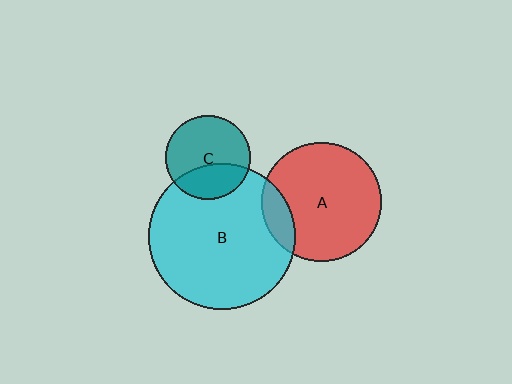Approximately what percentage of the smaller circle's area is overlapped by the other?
Approximately 35%.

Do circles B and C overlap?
Yes.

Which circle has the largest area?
Circle B (cyan).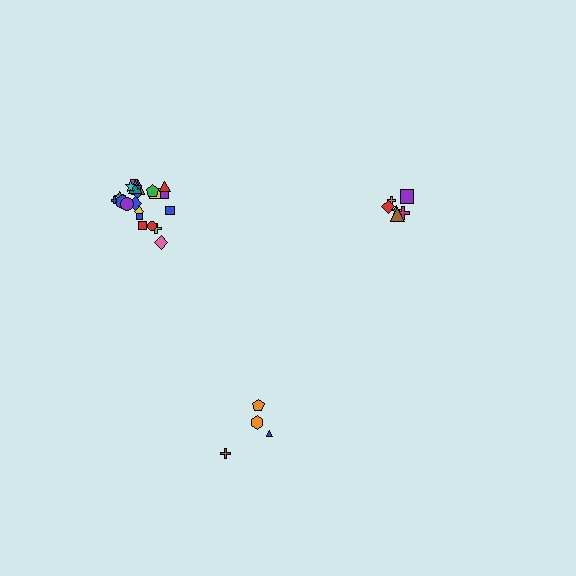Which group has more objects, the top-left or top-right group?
The top-left group.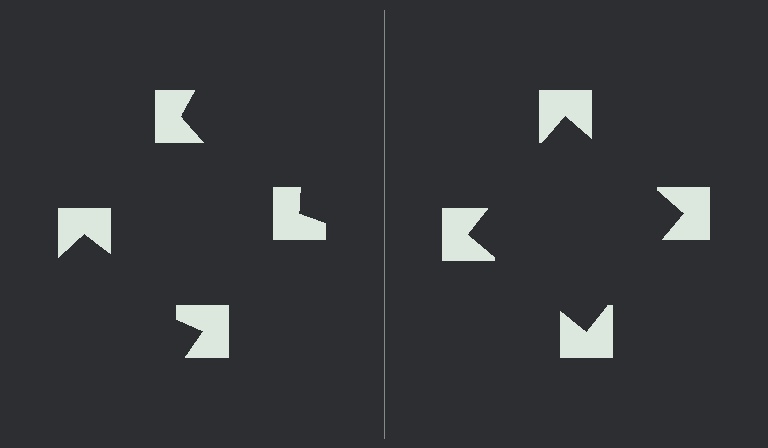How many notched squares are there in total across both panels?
8 — 4 on each side.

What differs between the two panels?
The notched squares are positioned identically on both sides; only the wedge orientations differ. On the right they align to a square; on the left they are misaligned.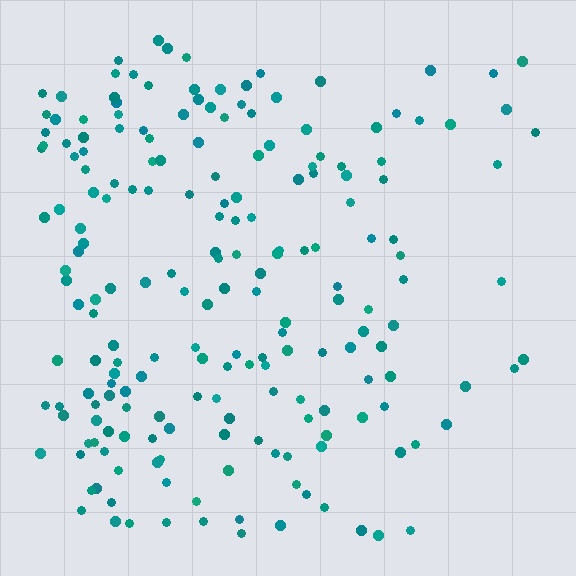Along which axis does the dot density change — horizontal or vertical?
Horizontal.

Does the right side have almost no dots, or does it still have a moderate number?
Still a moderate number, just noticeably fewer than the left.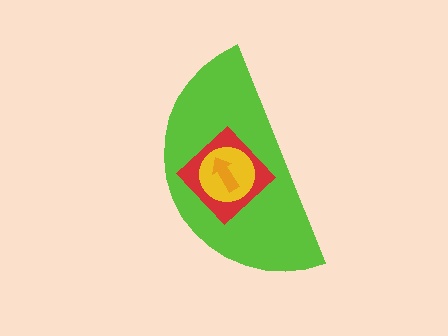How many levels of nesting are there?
4.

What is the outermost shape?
The lime semicircle.